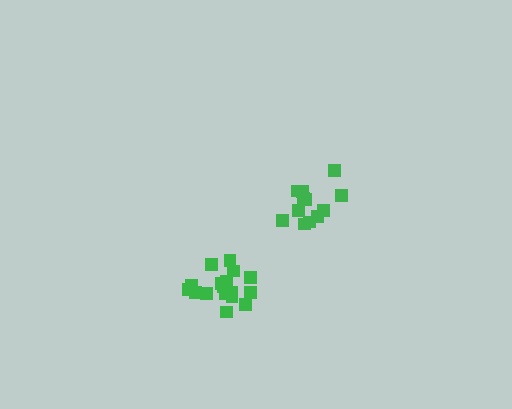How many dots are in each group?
Group 1: 12 dots, Group 2: 17 dots (29 total).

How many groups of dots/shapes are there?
There are 2 groups.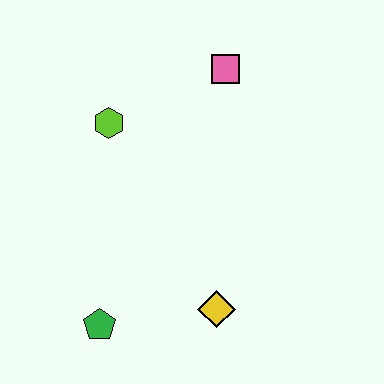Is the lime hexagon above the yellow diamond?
Yes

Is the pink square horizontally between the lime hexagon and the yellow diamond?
No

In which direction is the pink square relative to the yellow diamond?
The pink square is above the yellow diamond.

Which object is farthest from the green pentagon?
The pink square is farthest from the green pentagon.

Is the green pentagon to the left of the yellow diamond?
Yes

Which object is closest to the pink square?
The lime hexagon is closest to the pink square.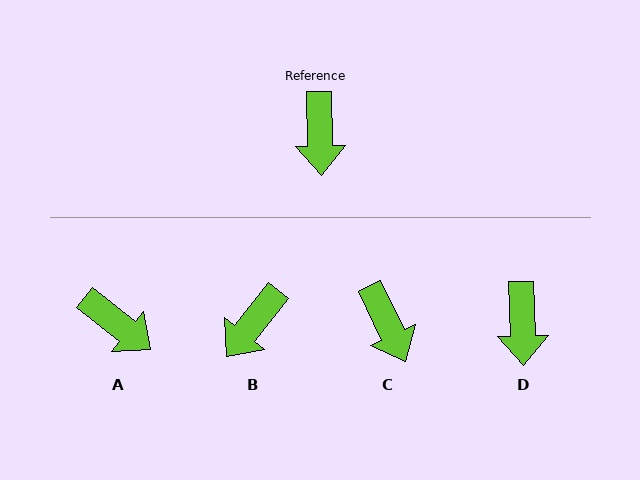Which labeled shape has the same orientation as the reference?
D.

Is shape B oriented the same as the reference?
No, it is off by about 40 degrees.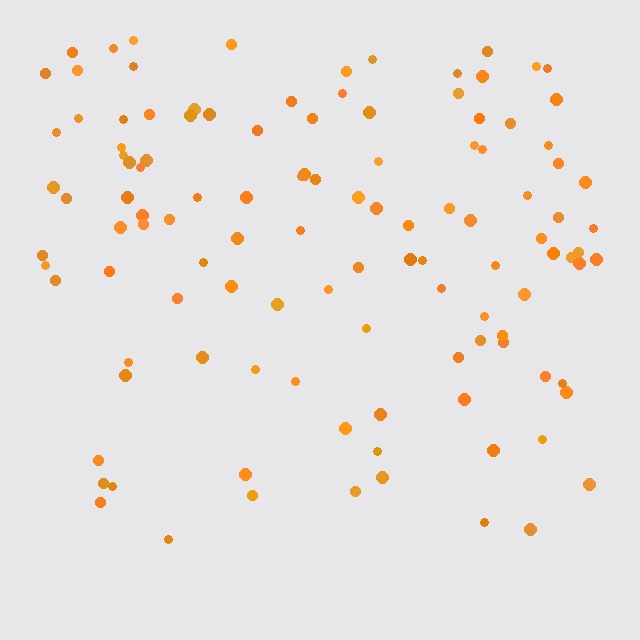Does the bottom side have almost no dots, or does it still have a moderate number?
Still a moderate number, just noticeably fewer than the top.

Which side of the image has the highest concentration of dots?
The top.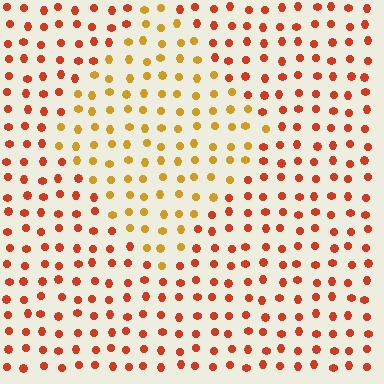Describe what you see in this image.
The image is filled with small red elements in a uniform arrangement. A diamond-shaped region is visible where the elements are tinted to a slightly different hue, forming a subtle color boundary.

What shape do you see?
I see a diamond.